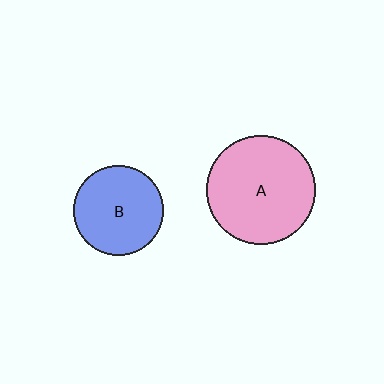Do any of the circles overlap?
No, none of the circles overlap.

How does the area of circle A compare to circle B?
Approximately 1.5 times.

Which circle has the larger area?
Circle A (pink).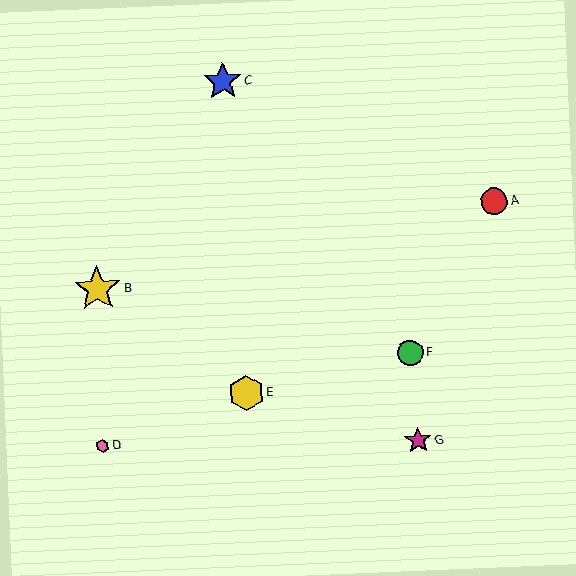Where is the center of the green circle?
The center of the green circle is at (410, 353).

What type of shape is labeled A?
Shape A is a red circle.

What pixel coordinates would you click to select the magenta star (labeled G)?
Click at (418, 440) to select the magenta star G.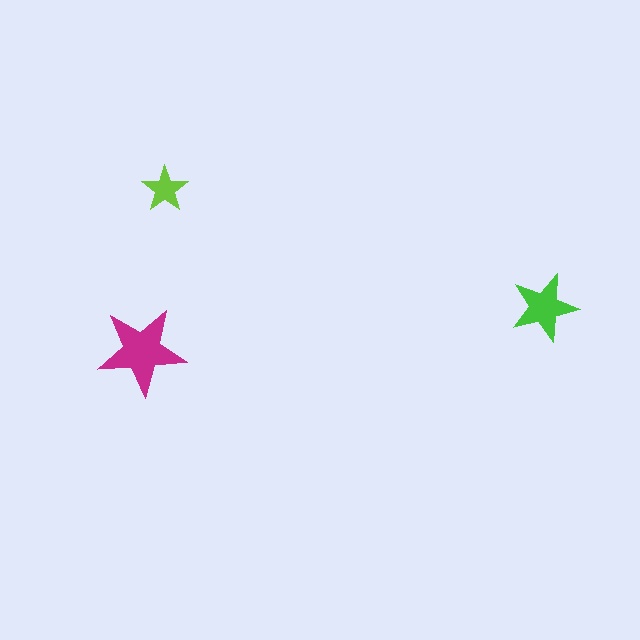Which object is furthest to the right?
The green star is rightmost.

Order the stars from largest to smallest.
the magenta one, the green one, the lime one.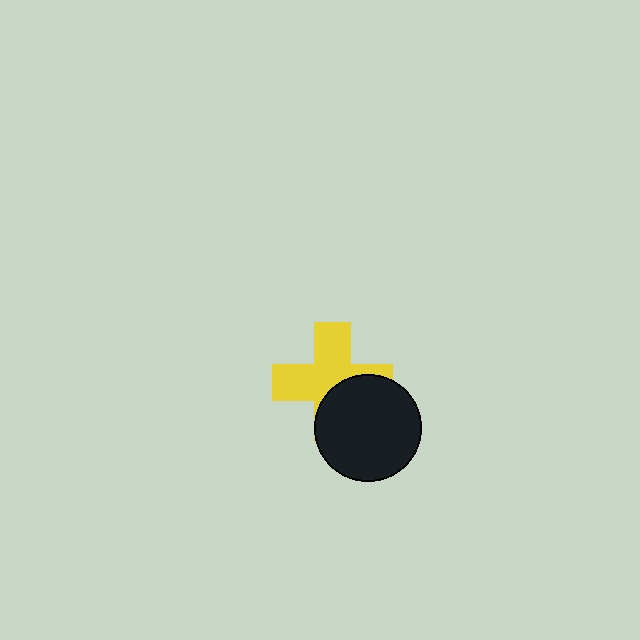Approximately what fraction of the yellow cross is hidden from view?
Roughly 39% of the yellow cross is hidden behind the black circle.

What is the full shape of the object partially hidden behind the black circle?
The partially hidden object is a yellow cross.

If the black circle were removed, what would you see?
You would see the complete yellow cross.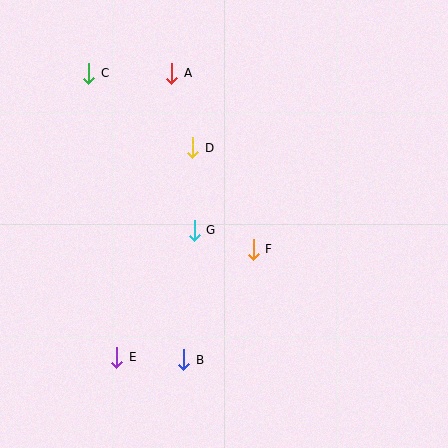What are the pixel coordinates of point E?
Point E is at (117, 357).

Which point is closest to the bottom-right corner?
Point F is closest to the bottom-right corner.